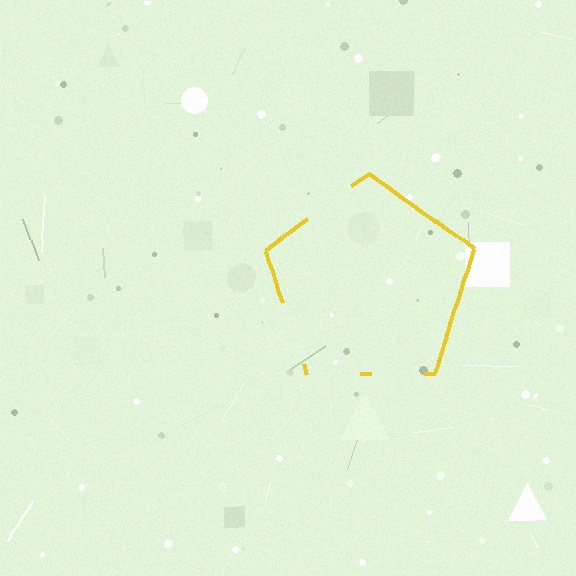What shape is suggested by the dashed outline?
The dashed outline suggests a pentagon.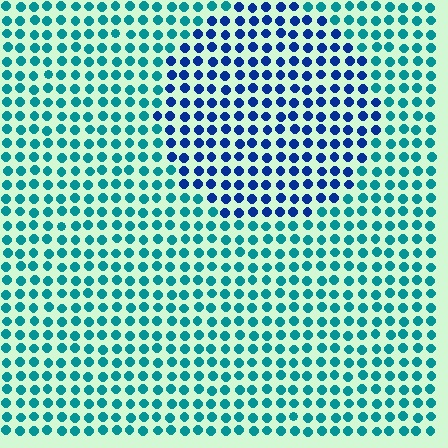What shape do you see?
I see a circle.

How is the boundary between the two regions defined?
The boundary is defined purely by a slight shift in hue (about 43 degrees). Spacing, size, and orientation are identical on both sides.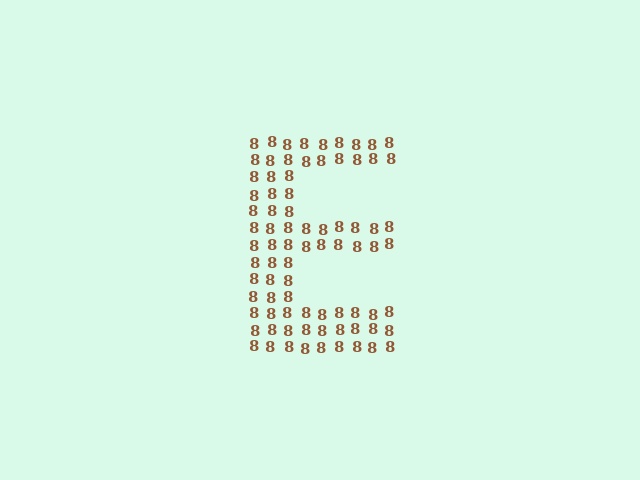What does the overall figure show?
The overall figure shows the letter E.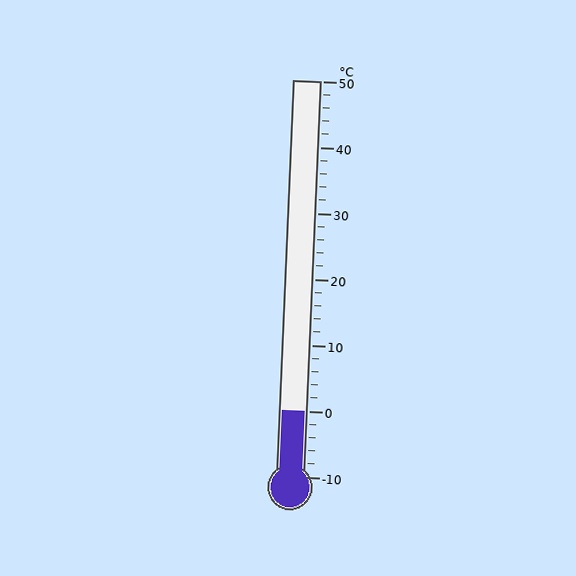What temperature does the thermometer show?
The thermometer shows approximately 0°C.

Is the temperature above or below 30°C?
The temperature is below 30°C.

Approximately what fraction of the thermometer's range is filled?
The thermometer is filled to approximately 15% of its range.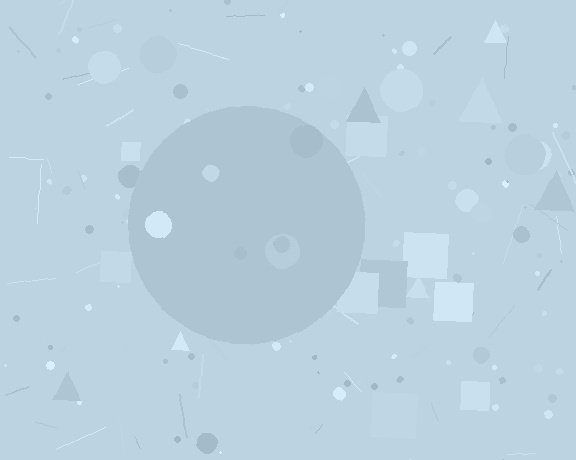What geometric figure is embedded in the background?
A circle is embedded in the background.